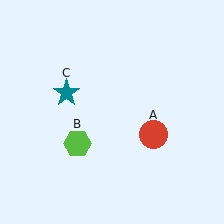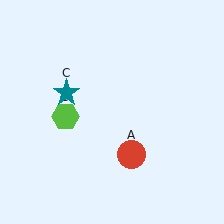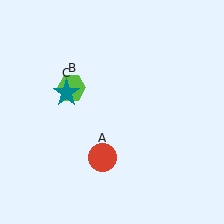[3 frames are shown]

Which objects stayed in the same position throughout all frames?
Teal star (object C) remained stationary.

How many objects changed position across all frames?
2 objects changed position: red circle (object A), lime hexagon (object B).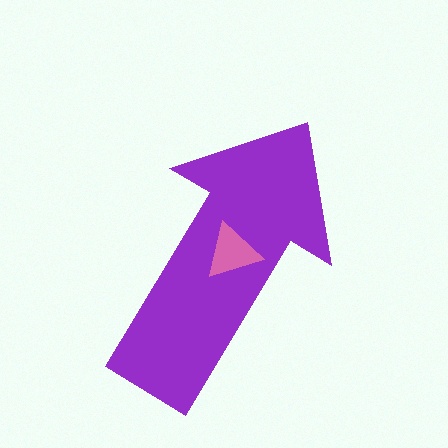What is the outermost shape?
The purple arrow.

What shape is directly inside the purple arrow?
The pink triangle.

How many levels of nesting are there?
2.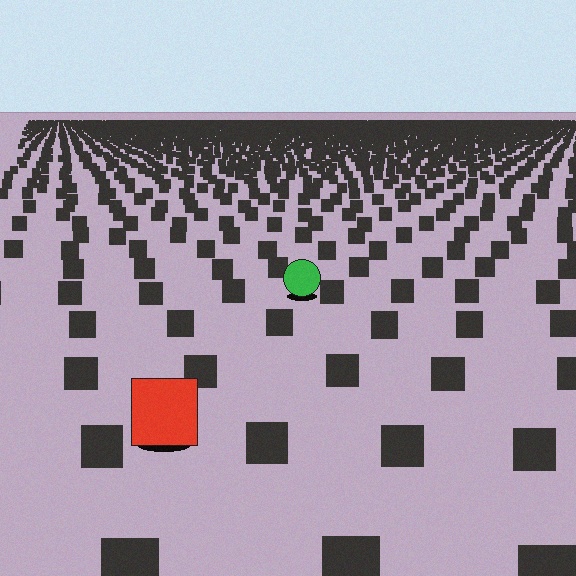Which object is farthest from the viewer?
The green circle is farthest from the viewer. It appears smaller and the ground texture around it is denser.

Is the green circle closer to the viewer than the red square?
No. The red square is closer — you can tell from the texture gradient: the ground texture is coarser near it.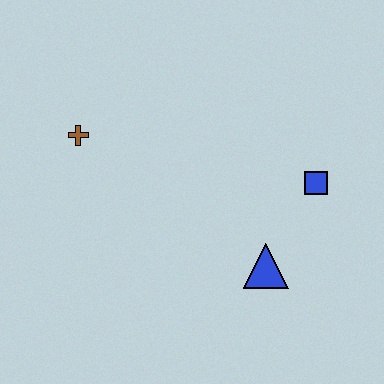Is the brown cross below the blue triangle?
No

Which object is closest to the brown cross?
The blue triangle is closest to the brown cross.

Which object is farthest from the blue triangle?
The brown cross is farthest from the blue triangle.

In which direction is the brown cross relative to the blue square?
The brown cross is to the left of the blue square.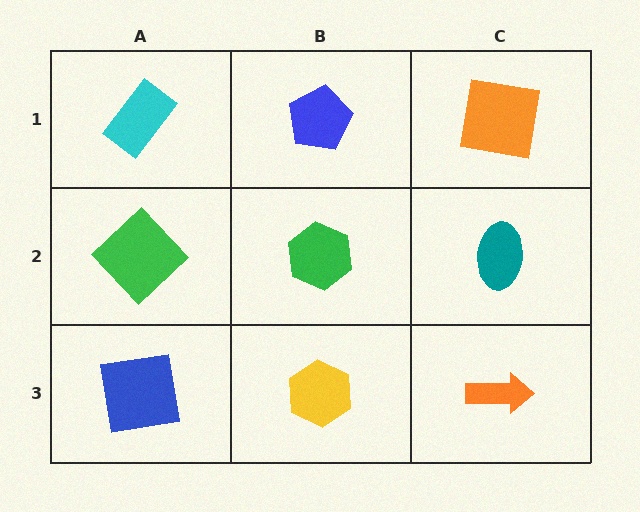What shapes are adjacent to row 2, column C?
An orange square (row 1, column C), an orange arrow (row 3, column C), a green hexagon (row 2, column B).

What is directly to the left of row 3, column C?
A yellow hexagon.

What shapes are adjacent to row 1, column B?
A green hexagon (row 2, column B), a cyan rectangle (row 1, column A), an orange square (row 1, column C).